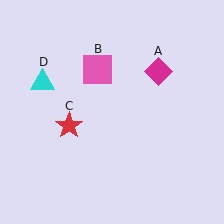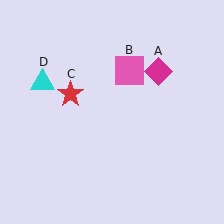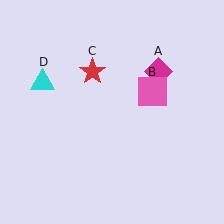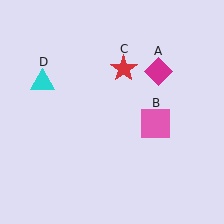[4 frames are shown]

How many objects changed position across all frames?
2 objects changed position: pink square (object B), red star (object C).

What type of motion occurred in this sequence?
The pink square (object B), red star (object C) rotated clockwise around the center of the scene.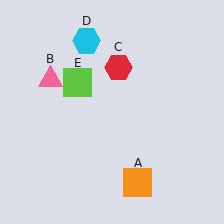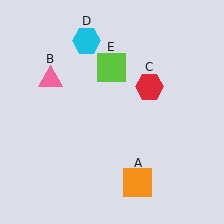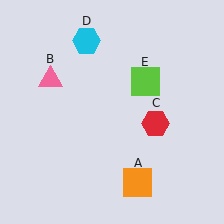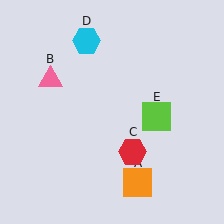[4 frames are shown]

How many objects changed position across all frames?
2 objects changed position: red hexagon (object C), lime square (object E).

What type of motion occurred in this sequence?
The red hexagon (object C), lime square (object E) rotated clockwise around the center of the scene.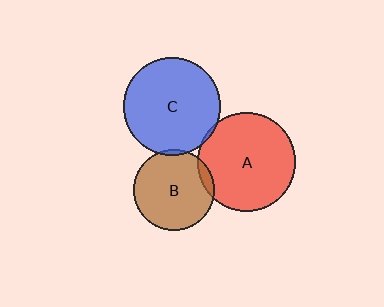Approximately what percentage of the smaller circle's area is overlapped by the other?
Approximately 5%.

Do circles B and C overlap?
Yes.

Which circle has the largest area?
Circle A (red).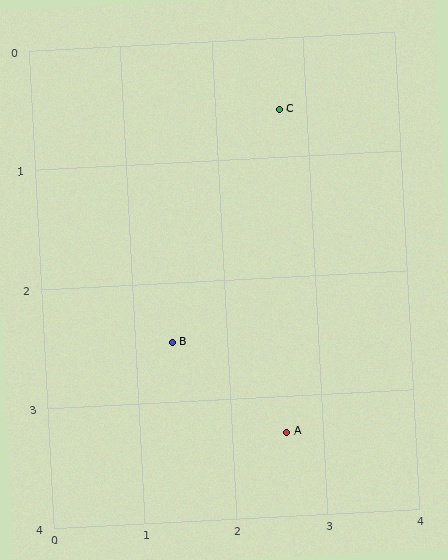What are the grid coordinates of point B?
Point B is at approximately (1.4, 2.5).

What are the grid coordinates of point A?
Point A is at approximately (2.6, 3.3).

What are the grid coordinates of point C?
Point C is at approximately (2.7, 0.6).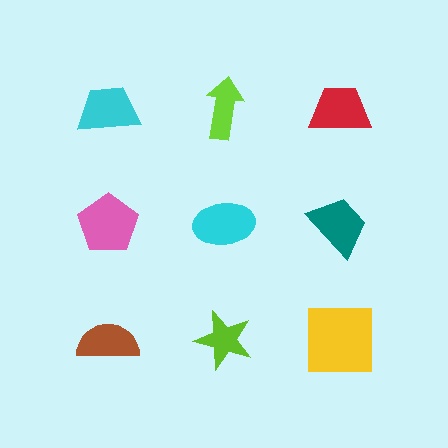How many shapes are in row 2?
3 shapes.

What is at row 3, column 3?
A yellow square.